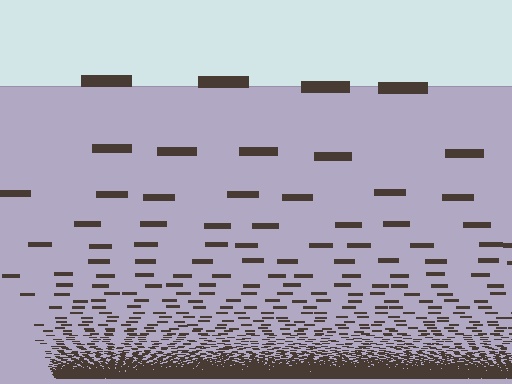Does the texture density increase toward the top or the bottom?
Density increases toward the bottom.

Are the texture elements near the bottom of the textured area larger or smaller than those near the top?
Smaller. The gradient is inverted — elements near the bottom are smaller and denser.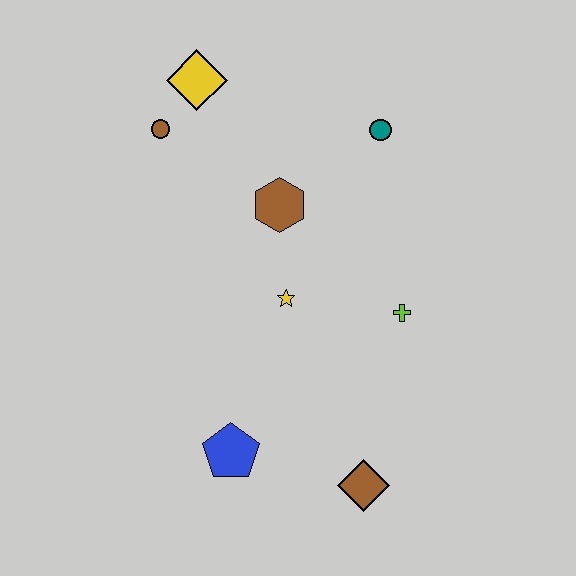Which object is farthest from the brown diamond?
The yellow diamond is farthest from the brown diamond.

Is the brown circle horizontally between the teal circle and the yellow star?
No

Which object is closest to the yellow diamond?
The brown circle is closest to the yellow diamond.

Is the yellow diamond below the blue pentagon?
No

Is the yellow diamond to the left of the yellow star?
Yes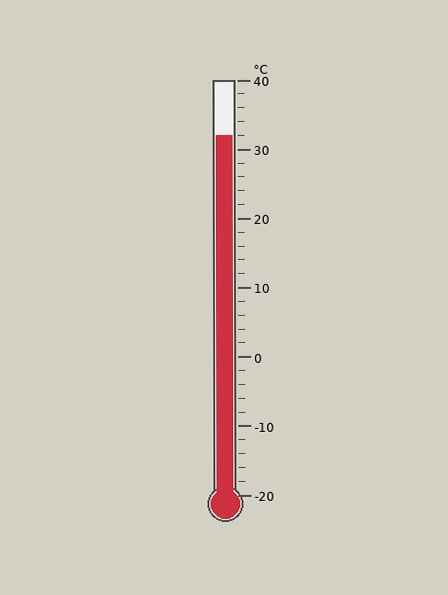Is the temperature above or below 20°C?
The temperature is above 20°C.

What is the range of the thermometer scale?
The thermometer scale ranges from -20°C to 40°C.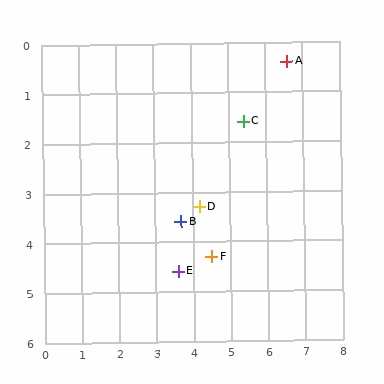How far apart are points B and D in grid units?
Points B and D are about 0.6 grid units apart.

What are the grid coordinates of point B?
Point B is at approximately (3.7, 3.6).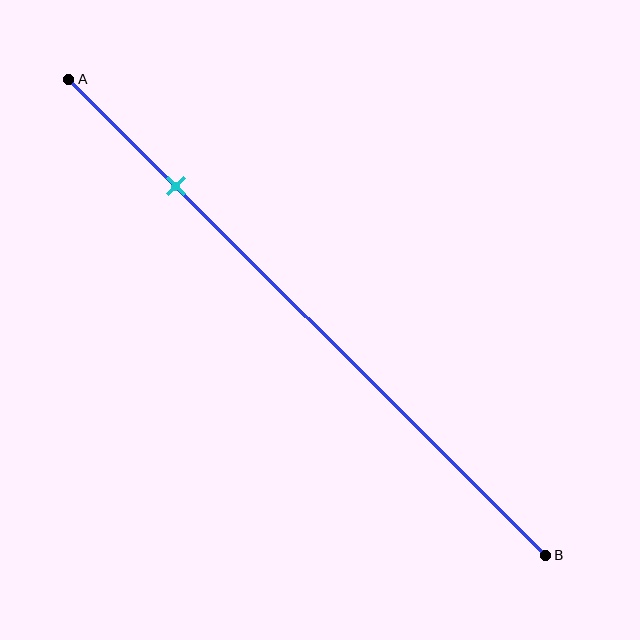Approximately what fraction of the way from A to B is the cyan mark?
The cyan mark is approximately 25% of the way from A to B.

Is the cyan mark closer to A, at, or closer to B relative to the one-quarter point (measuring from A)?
The cyan mark is approximately at the one-quarter point of segment AB.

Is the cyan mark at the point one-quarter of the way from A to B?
Yes, the mark is approximately at the one-quarter point.